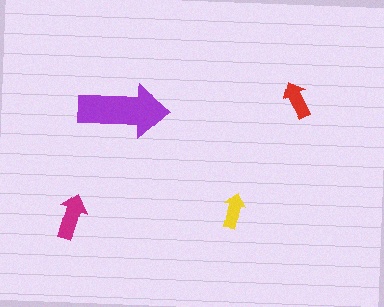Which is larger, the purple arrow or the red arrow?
The purple one.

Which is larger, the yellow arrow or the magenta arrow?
The magenta one.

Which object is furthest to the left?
The magenta arrow is leftmost.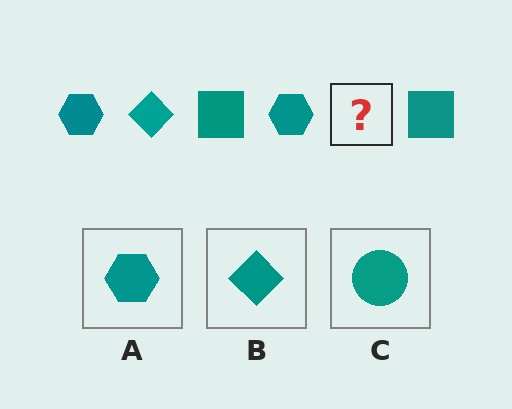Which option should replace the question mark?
Option B.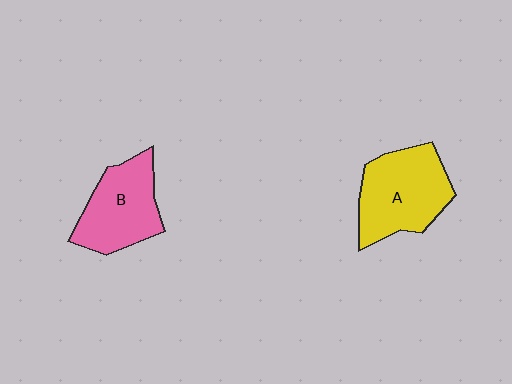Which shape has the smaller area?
Shape B (pink).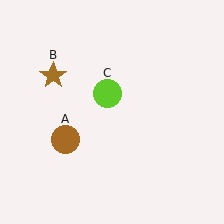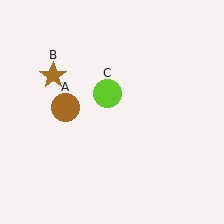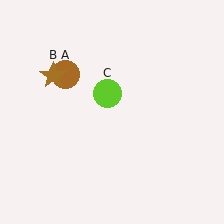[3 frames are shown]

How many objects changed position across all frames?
1 object changed position: brown circle (object A).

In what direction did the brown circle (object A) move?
The brown circle (object A) moved up.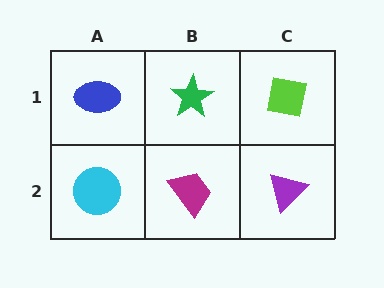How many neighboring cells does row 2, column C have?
2.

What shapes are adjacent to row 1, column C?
A purple triangle (row 2, column C), a green star (row 1, column B).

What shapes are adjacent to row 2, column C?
A lime square (row 1, column C), a magenta trapezoid (row 2, column B).